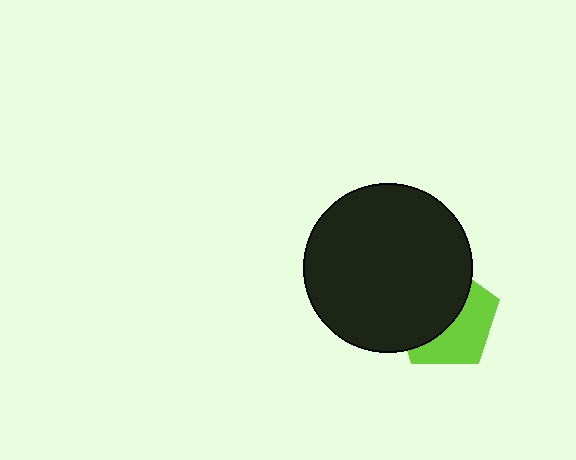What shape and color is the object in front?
The object in front is a black circle.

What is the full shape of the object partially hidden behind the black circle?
The partially hidden object is a lime pentagon.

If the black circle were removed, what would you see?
You would see the complete lime pentagon.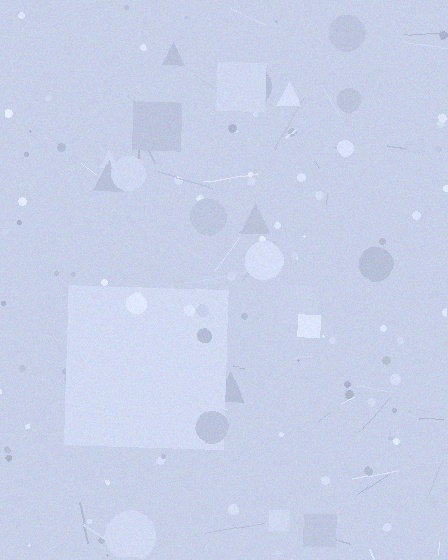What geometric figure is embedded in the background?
A square is embedded in the background.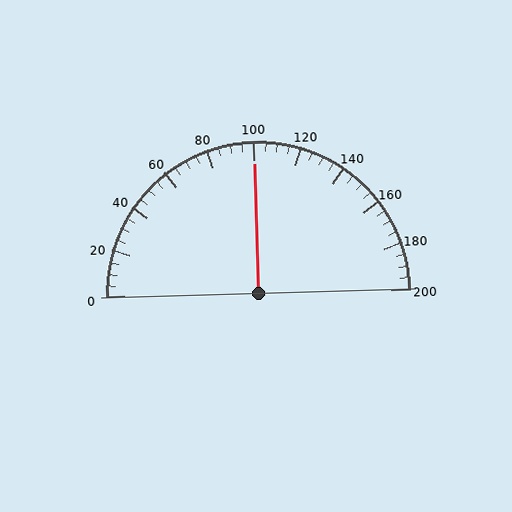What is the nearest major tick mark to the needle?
The nearest major tick mark is 100.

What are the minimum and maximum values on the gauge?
The gauge ranges from 0 to 200.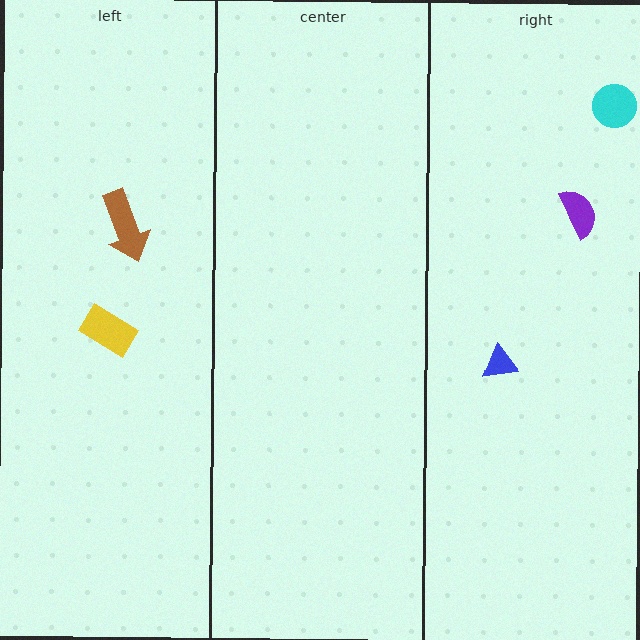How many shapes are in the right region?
3.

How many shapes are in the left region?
2.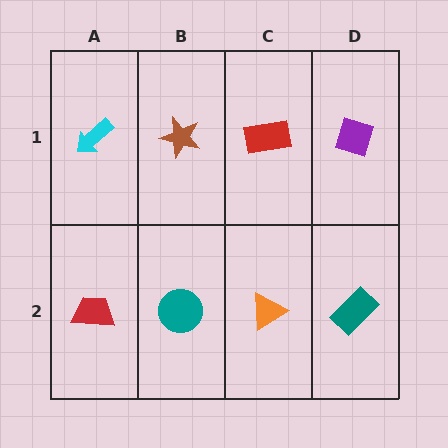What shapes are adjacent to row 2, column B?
A brown star (row 1, column B), a red trapezoid (row 2, column A), an orange triangle (row 2, column C).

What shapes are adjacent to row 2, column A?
A cyan arrow (row 1, column A), a teal circle (row 2, column B).